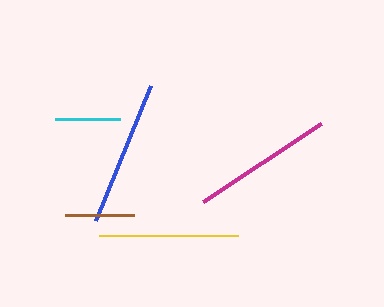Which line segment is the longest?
The blue line is the longest at approximately 145 pixels.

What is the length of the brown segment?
The brown segment is approximately 69 pixels long.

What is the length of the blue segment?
The blue segment is approximately 145 pixels long.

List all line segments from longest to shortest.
From longest to shortest: blue, magenta, yellow, brown, cyan.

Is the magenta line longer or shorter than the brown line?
The magenta line is longer than the brown line.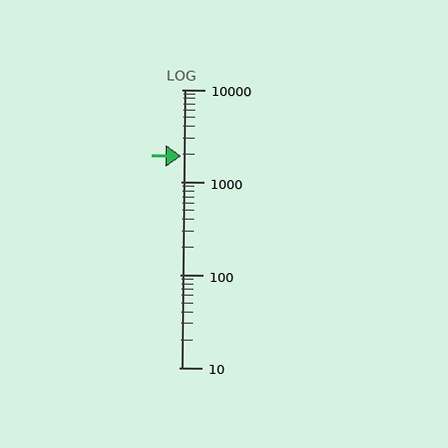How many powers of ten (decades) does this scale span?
The scale spans 3 decades, from 10 to 10000.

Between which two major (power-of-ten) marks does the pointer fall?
The pointer is between 1000 and 10000.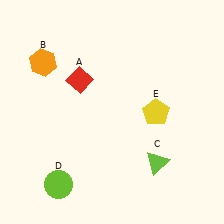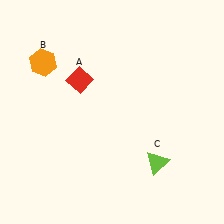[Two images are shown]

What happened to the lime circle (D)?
The lime circle (D) was removed in Image 2. It was in the bottom-left area of Image 1.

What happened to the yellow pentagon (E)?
The yellow pentagon (E) was removed in Image 2. It was in the bottom-right area of Image 1.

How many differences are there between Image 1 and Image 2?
There are 2 differences between the two images.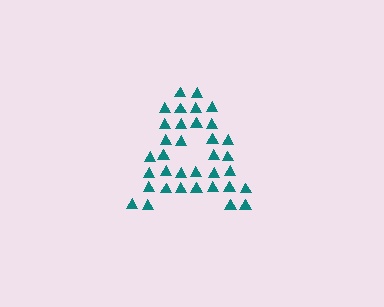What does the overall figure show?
The overall figure shows the letter A.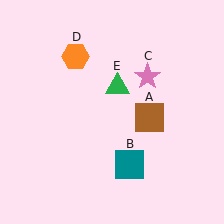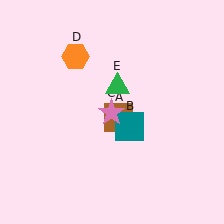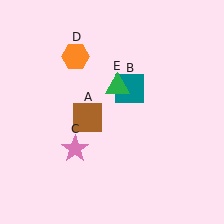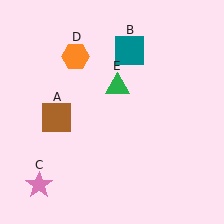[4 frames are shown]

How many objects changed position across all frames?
3 objects changed position: brown square (object A), teal square (object B), pink star (object C).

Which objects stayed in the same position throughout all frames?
Orange hexagon (object D) and green triangle (object E) remained stationary.